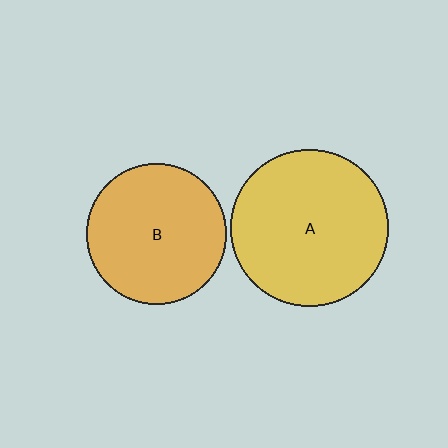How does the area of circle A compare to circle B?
Approximately 1.3 times.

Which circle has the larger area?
Circle A (yellow).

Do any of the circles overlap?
No, none of the circles overlap.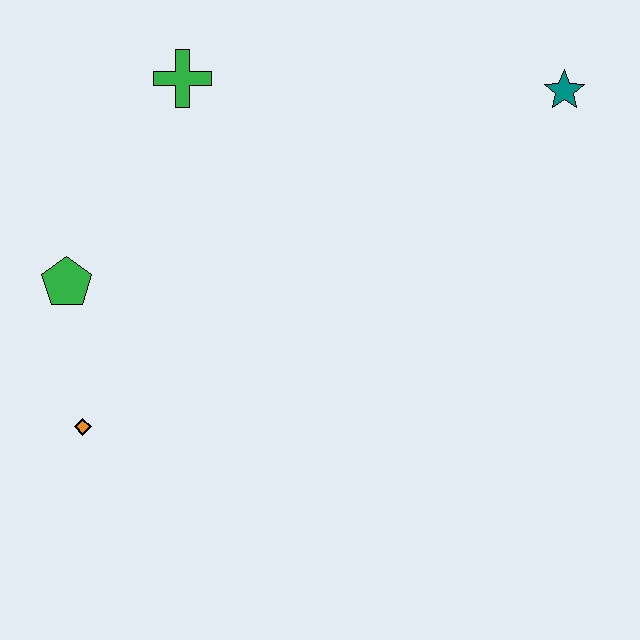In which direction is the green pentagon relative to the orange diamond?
The green pentagon is above the orange diamond.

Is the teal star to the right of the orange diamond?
Yes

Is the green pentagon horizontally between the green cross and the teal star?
No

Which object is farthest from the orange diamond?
The teal star is farthest from the orange diamond.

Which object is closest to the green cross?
The green pentagon is closest to the green cross.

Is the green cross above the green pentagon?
Yes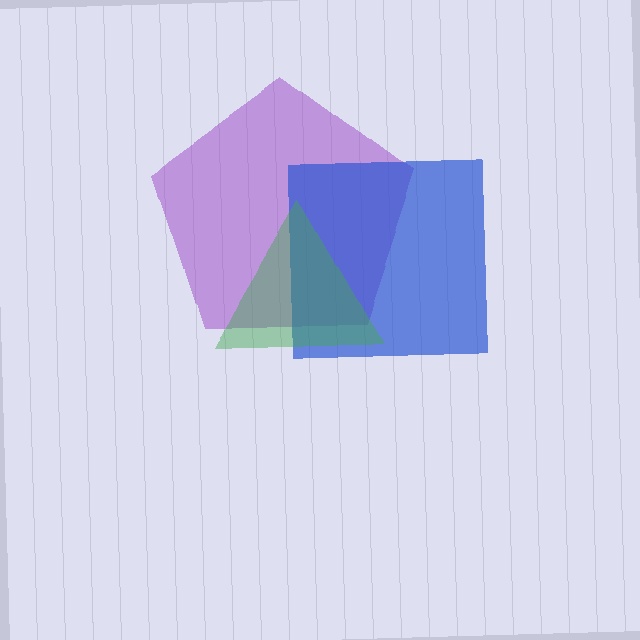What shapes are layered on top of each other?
The layered shapes are: a purple pentagon, a blue square, a green triangle.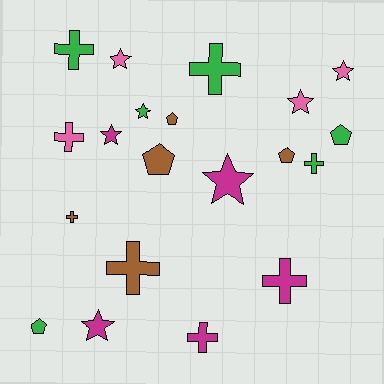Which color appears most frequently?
Green, with 6 objects.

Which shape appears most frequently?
Cross, with 8 objects.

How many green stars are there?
There is 1 green star.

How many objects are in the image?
There are 20 objects.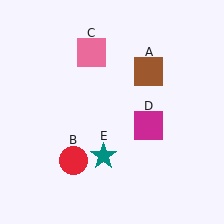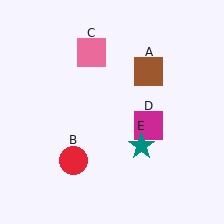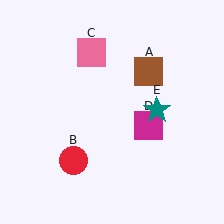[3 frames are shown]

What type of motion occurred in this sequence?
The teal star (object E) rotated counterclockwise around the center of the scene.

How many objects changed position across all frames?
1 object changed position: teal star (object E).